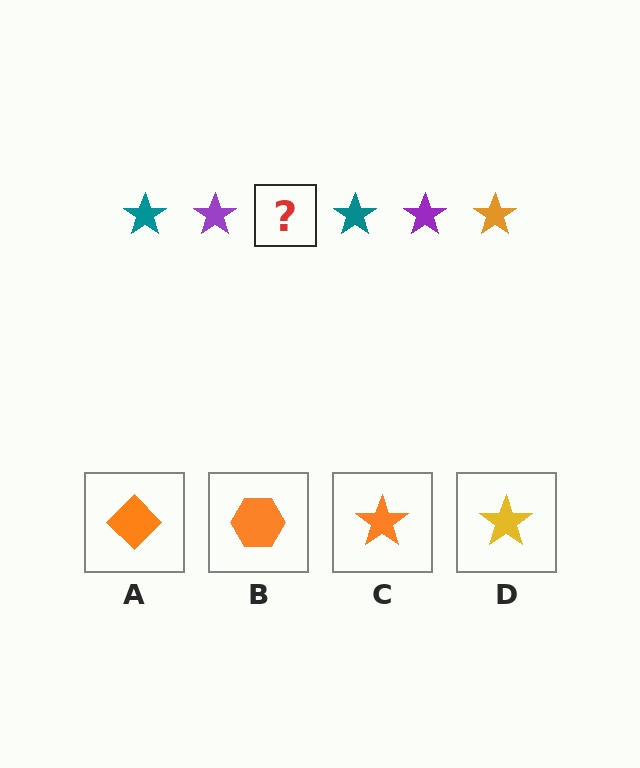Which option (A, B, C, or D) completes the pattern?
C.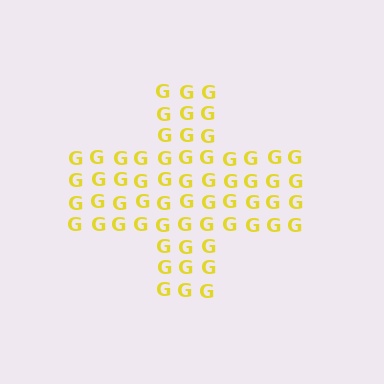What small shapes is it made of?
It is made of small letter G's.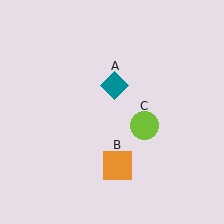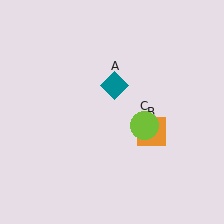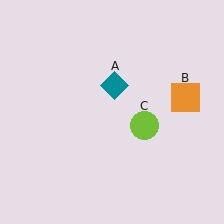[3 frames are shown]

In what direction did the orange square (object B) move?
The orange square (object B) moved up and to the right.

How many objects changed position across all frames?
1 object changed position: orange square (object B).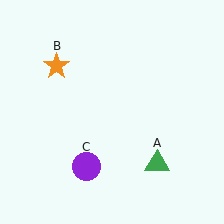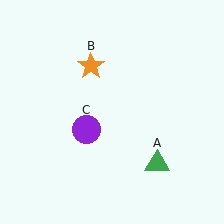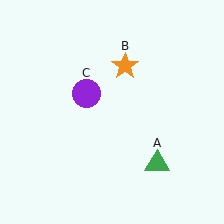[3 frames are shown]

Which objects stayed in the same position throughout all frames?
Green triangle (object A) remained stationary.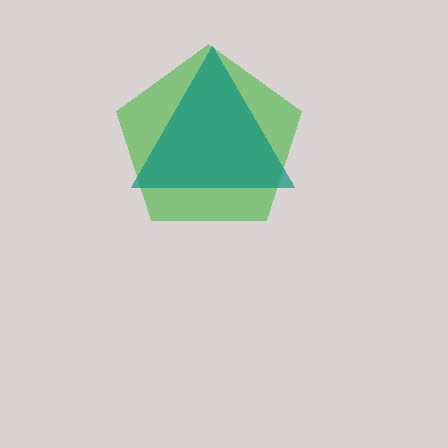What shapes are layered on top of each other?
The layered shapes are: a green pentagon, a teal triangle.